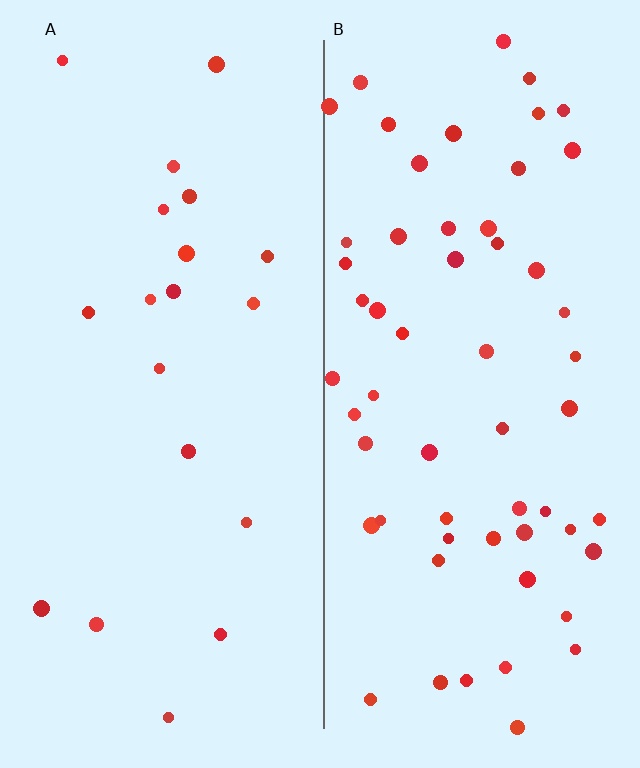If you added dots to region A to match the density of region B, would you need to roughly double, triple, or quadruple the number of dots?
Approximately triple.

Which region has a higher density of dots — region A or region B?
B (the right).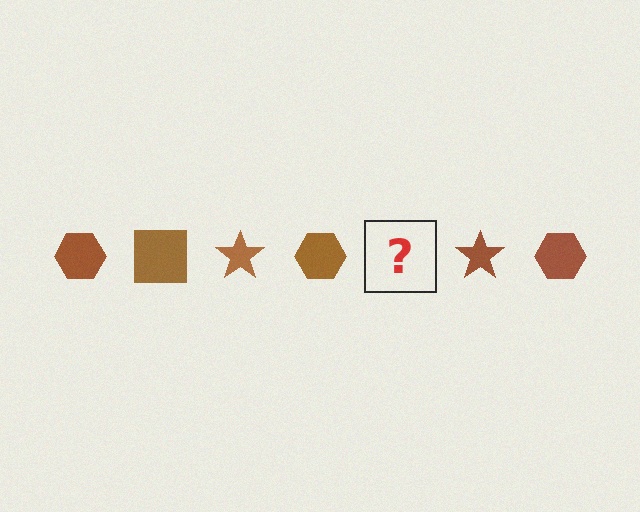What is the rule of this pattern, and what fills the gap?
The rule is that the pattern cycles through hexagon, square, star shapes in brown. The gap should be filled with a brown square.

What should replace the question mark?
The question mark should be replaced with a brown square.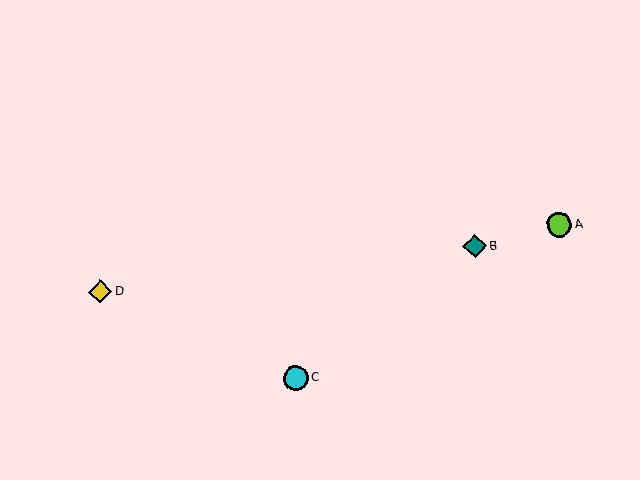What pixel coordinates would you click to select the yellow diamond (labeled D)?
Click at (100, 292) to select the yellow diamond D.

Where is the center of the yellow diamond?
The center of the yellow diamond is at (100, 292).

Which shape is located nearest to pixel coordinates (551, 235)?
The lime circle (labeled A) at (559, 224) is nearest to that location.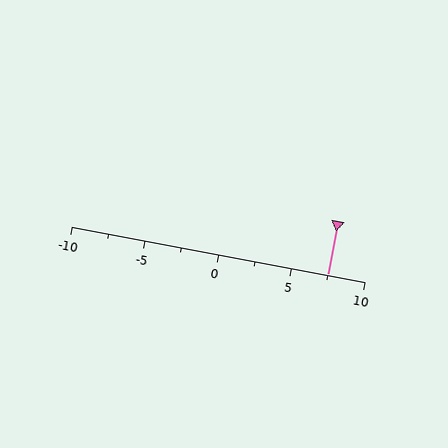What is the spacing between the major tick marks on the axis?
The major ticks are spaced 5 apart.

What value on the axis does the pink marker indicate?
The marker indicates approximately 7.5.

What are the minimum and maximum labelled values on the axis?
The axis runs from -10 to 10.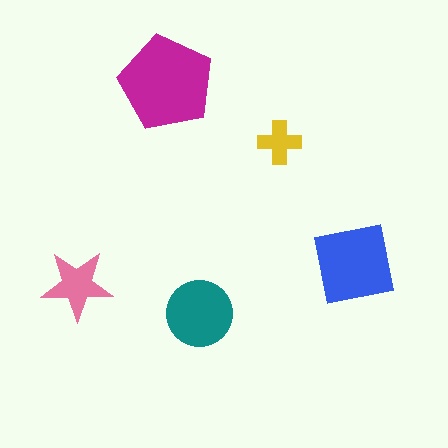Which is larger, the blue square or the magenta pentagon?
The magenta pentagon.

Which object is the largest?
The magenta pentagon.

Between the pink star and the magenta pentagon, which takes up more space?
The magenta pentagon.